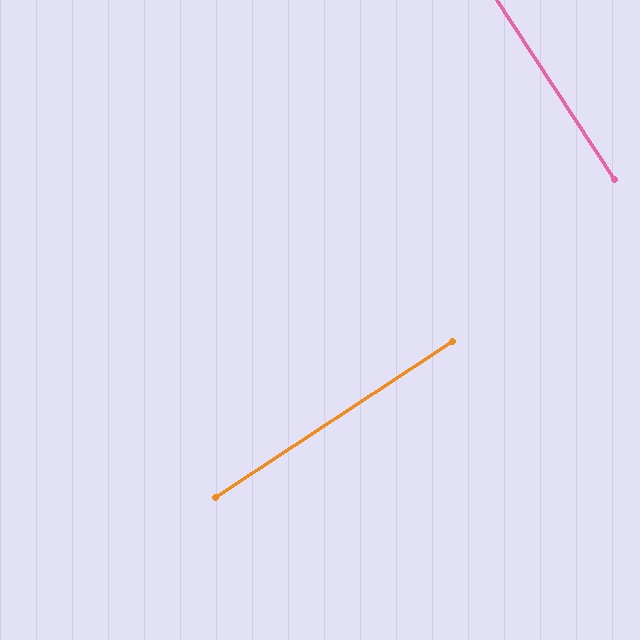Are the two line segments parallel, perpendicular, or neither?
Perpendicular — they meet at approximately 90°.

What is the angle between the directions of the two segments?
Approximately 90 degrees.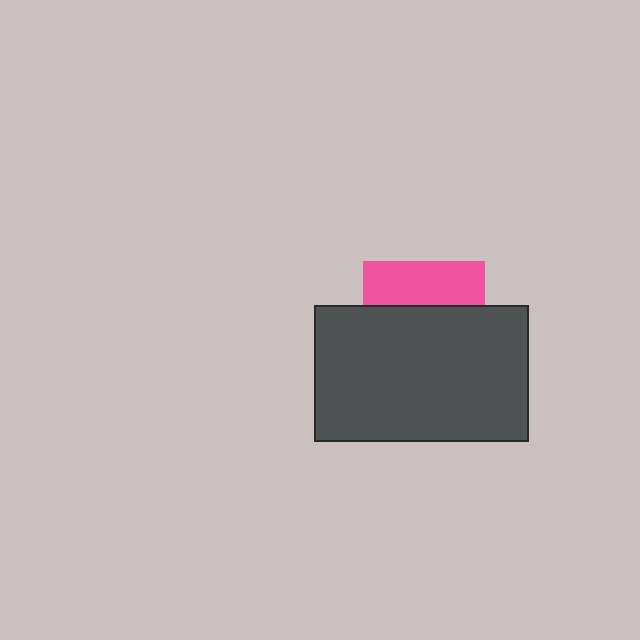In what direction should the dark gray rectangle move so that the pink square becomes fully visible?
The dark gray rectangle should move down. That is the shortest direction to clear the overlap and leave the pink square fully visible.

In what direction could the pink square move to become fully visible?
The pink square could move up. That would shift it out from behind the dark gray rectangle entirely.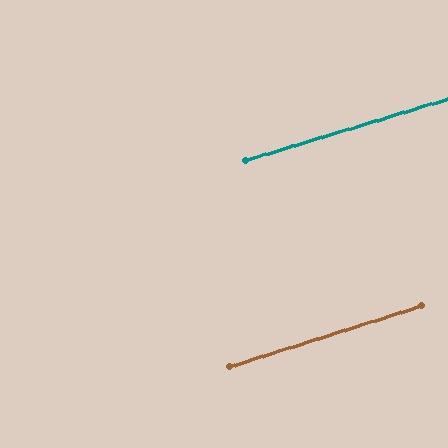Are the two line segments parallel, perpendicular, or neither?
Parallel — their directions differ by only 0.6°.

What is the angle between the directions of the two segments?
Approximately 1 degree.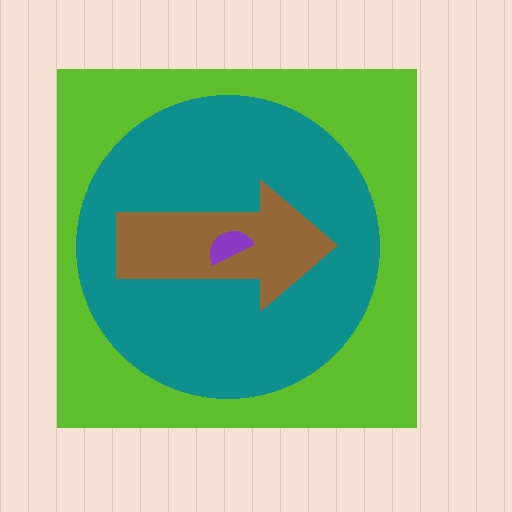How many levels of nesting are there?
4.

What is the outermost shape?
The lime square.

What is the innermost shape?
The purple semicircle.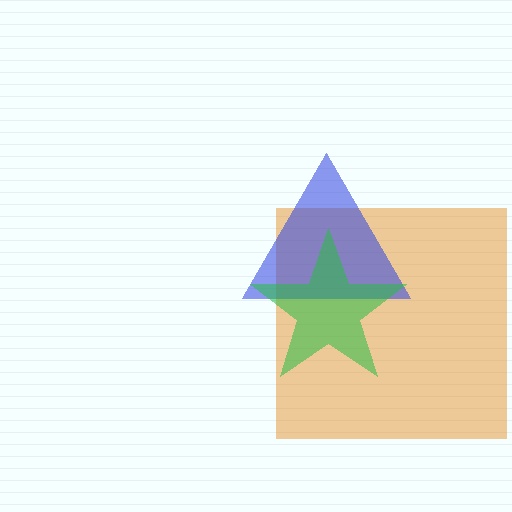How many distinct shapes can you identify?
There are 3 distinct shapes: an orange square, a blue triangle, a green star.